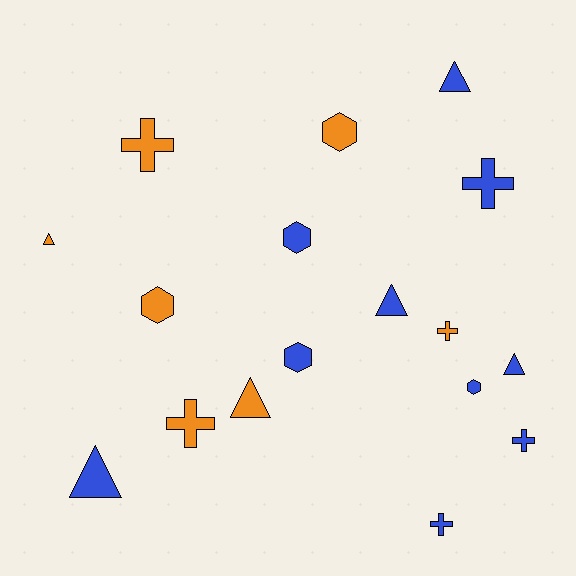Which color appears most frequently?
Blue, with 10 objects.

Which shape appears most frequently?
Triangle, with 6 objects.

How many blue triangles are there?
There are 4 blue triangles.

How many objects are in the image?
There are 17 objects.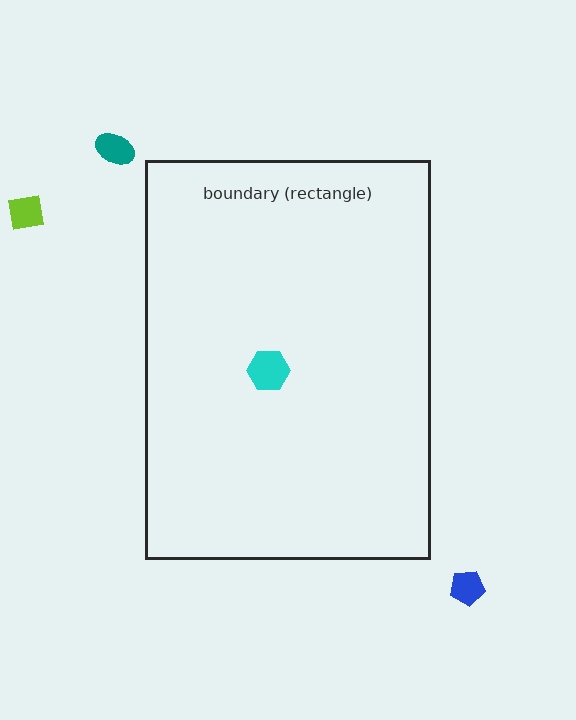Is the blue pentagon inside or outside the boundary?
Outside.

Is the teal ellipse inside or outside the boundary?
Outside.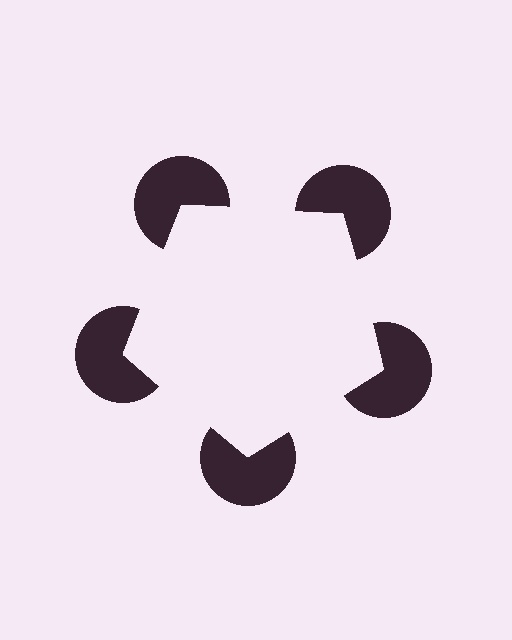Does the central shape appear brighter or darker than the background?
It typically appears slightly brighter than the background, even though no actual brightness change is drawn.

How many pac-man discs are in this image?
There are 5 — one at each vertex of the illusory pentagon.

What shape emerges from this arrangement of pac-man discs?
An illusory pentagon — its edges are inferred from the aligned wedge cuts in the pac-man discs, not physically drawn.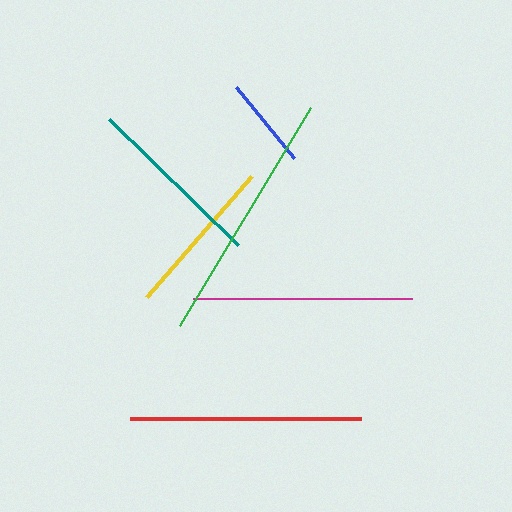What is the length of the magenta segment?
The magenta segment is approximately 220 pixels long.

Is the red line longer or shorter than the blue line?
The red line is longer than the blue line.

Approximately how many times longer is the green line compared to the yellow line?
The green line is approximately 1.6 times the length of the yellow line.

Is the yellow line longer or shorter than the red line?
The red line is longer than the yellow line.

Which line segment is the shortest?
The blue line is the shortest at approximately 92 pixels.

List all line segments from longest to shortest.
From longest to shortest: green, red, magenta, teal, yellow, blue.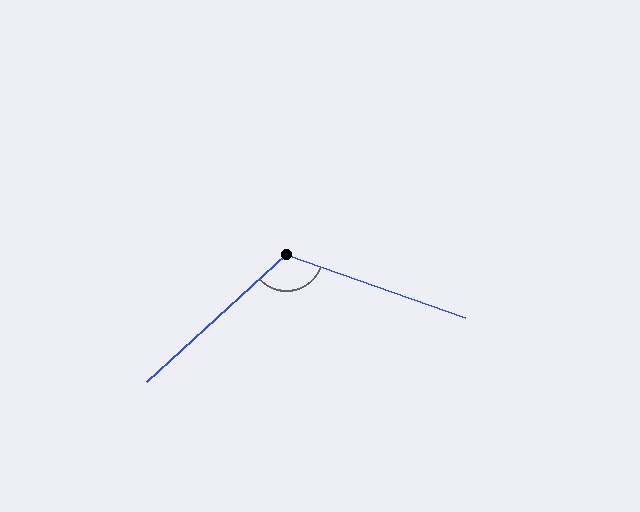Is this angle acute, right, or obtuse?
It is obtuse.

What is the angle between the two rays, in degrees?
Approximately 118 degrees.